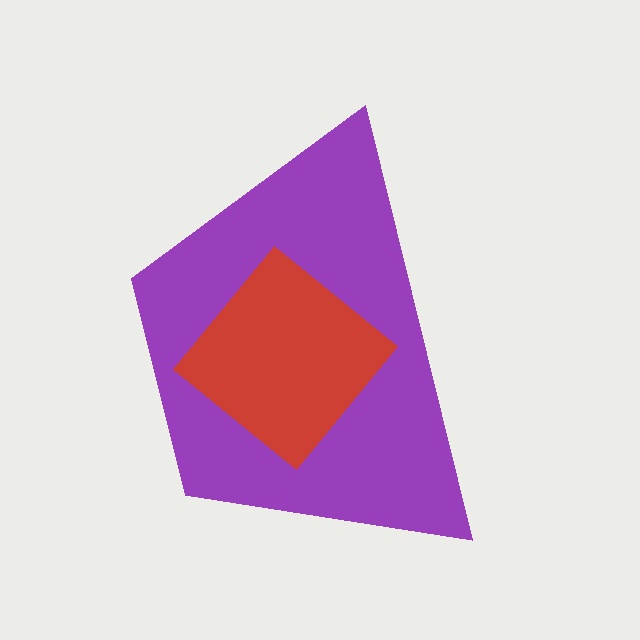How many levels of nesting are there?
2.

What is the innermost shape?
The red diamond.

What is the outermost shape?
The purple trapezoid.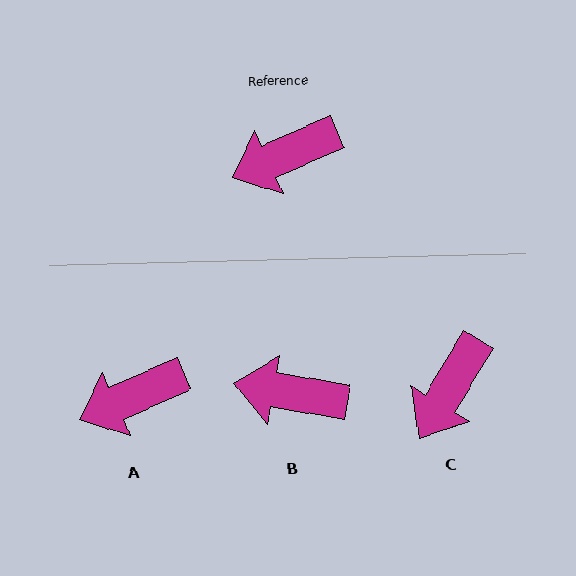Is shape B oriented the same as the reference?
No, it is off by about 33 degrees.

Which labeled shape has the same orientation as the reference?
A.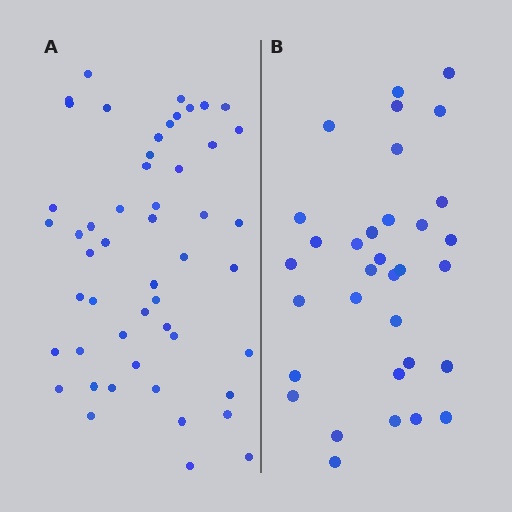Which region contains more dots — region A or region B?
Region A (the left region) has more dots.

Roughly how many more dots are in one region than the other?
Region A has approximately 20 more dots than region B.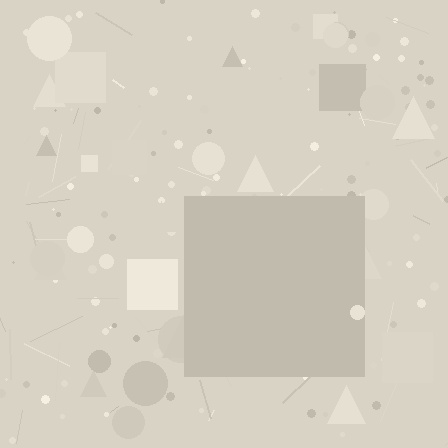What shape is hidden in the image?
A square is hidden in the image.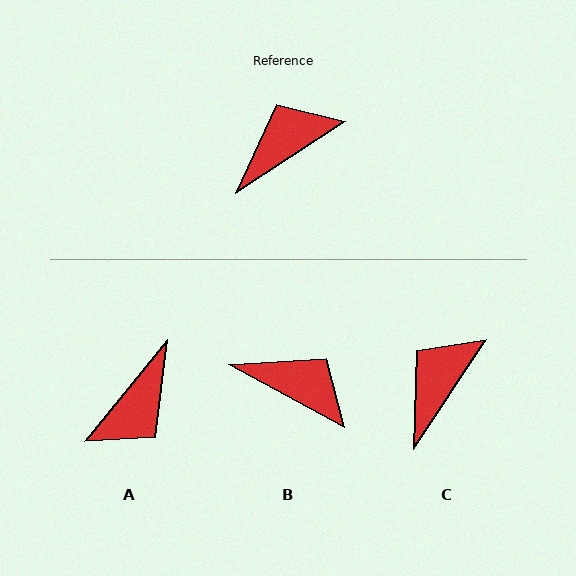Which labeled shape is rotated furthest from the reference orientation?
A, about 162 degrees away.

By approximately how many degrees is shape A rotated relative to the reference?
Approximately 162 degrees clockwise.